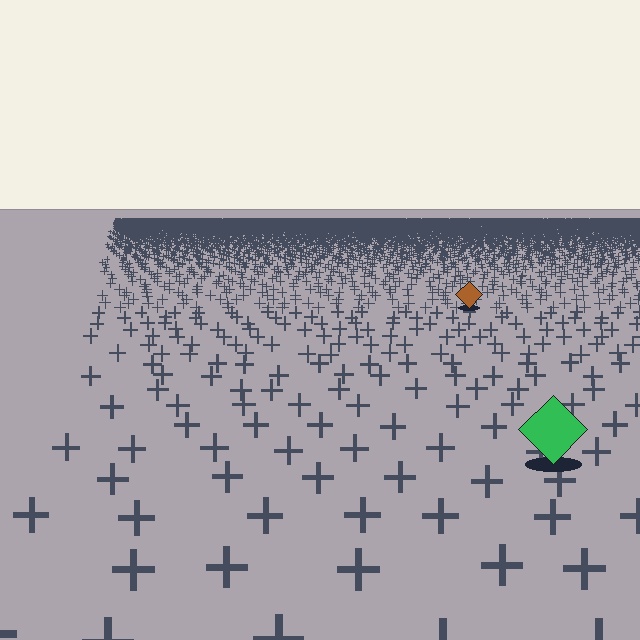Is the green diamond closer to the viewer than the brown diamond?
Yes. The green diamond is closer — you can tell from the texture gradient: the ground texture is coarser near it.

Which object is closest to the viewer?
The green diamond is closest. The texture marks near it are larger and more spread out.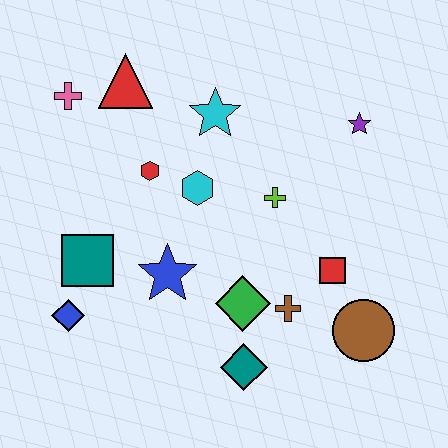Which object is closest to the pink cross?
The red triangle is closest to the pink cross.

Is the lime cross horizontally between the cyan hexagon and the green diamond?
No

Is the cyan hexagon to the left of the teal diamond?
Yes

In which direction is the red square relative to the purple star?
The red square is below the purple star.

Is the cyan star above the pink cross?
No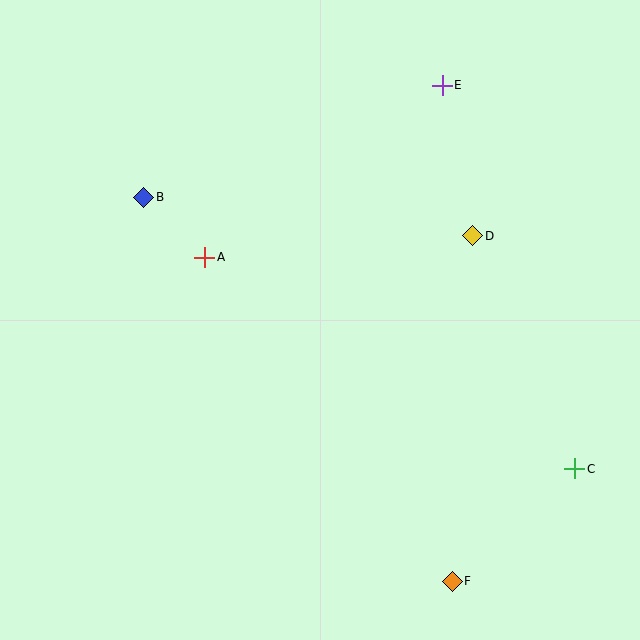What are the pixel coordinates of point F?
Point F is at (452, 581).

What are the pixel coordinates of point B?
Point B is at (144, 197).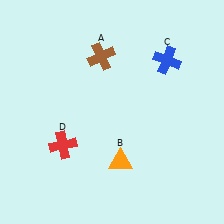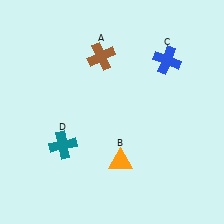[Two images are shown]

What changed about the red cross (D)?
In Image 1, D is red. In Image 2, it changed to teal.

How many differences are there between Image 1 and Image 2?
There is 1 difference between the two images.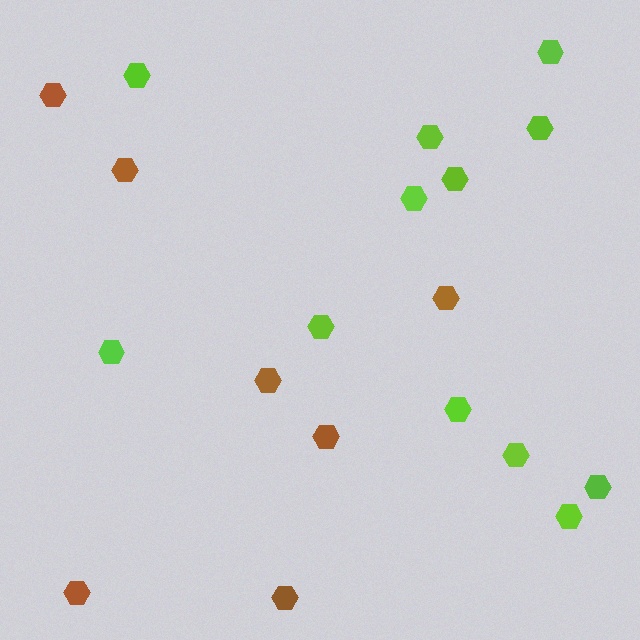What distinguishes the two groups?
There are 2 groups: one group of brown hexagons (7) and one group of lime hexagons (12).